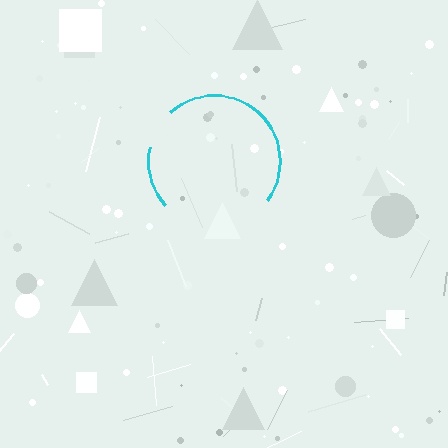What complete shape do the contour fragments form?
The contour fragments form a circle.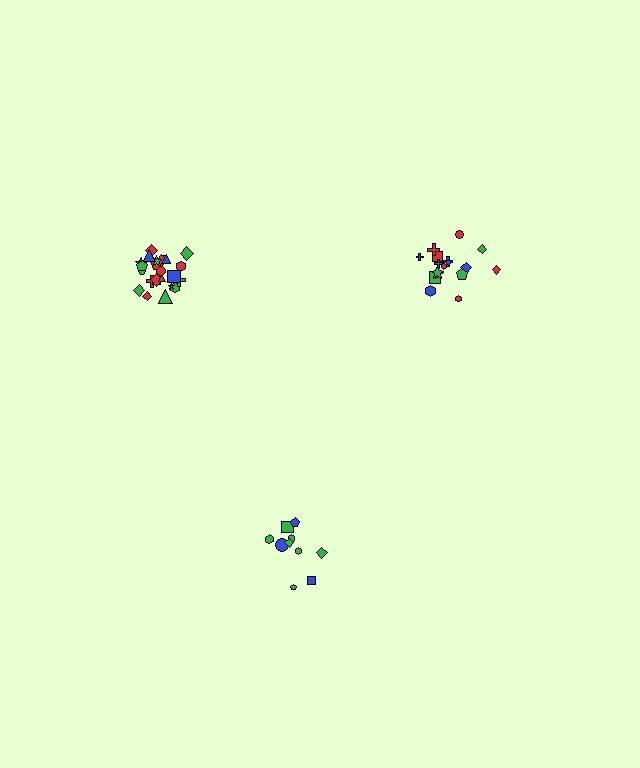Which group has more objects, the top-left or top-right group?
The top-left group.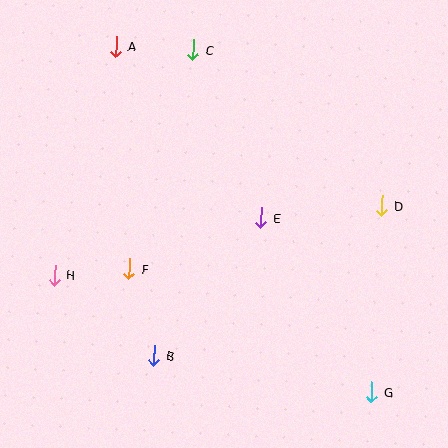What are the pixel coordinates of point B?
Point B is at (154, 355).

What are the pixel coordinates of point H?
Point H is at (55, 275).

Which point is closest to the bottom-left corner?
Point B is closest to the bottom-left corner.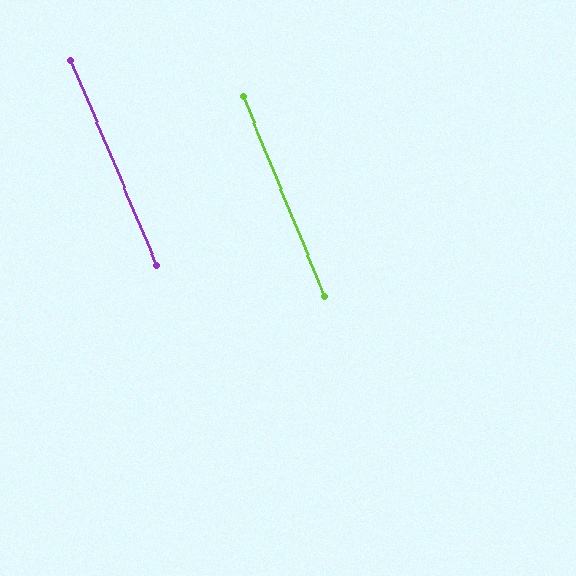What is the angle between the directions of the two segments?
Approximately 1 degree.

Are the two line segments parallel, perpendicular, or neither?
Parallel — their directions differ by only 0.6°.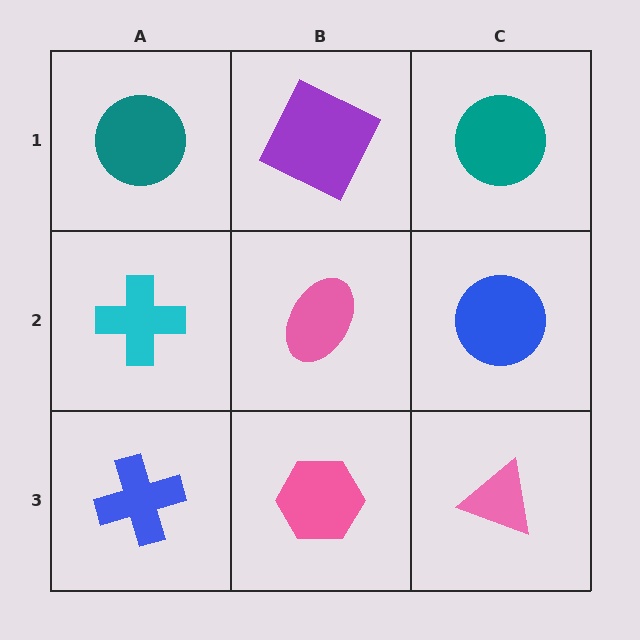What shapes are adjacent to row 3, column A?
A cyan cross (row 2, column A), a pink hexagon (row 3, column B).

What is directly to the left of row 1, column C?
A purple square.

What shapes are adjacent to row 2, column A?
A teal circle (row 1, column A), a blue cross (row 3, column A), a pink ellipse (row 2, column B).